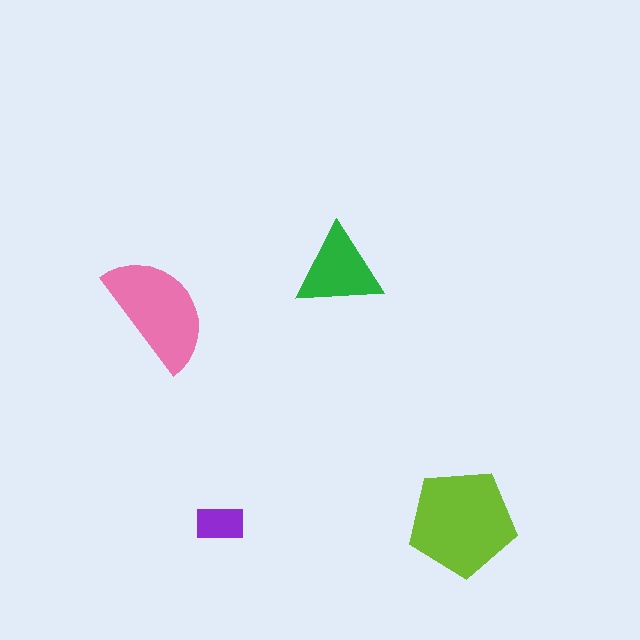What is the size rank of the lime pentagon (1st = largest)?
1st.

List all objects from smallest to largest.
The purple rectangle, the green triangle, the pink semicircle, the lime pentagon.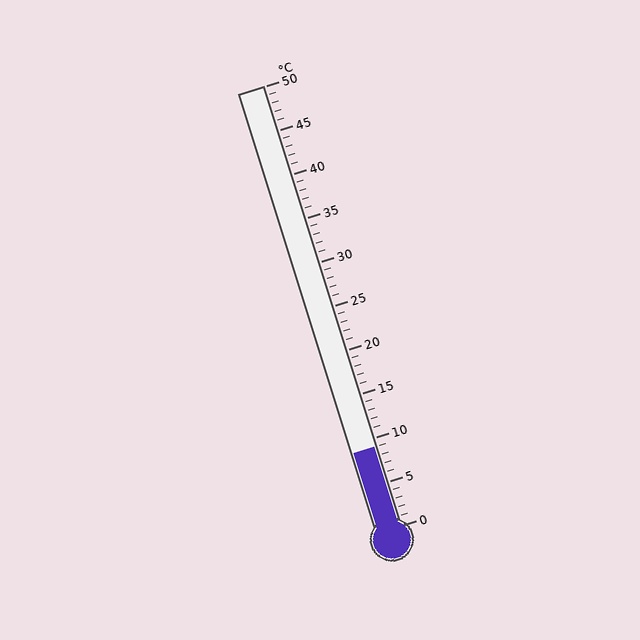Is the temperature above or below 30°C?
The temperature is below 30°C.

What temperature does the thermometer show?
The thermometer shows approximately 9°C.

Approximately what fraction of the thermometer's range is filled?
The thermometer is filled to approximately 20% of its range.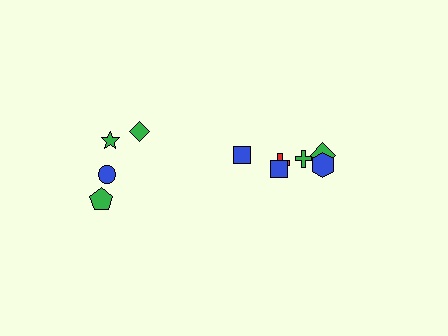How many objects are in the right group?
There are 6 objects.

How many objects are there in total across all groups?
There are 10 objects.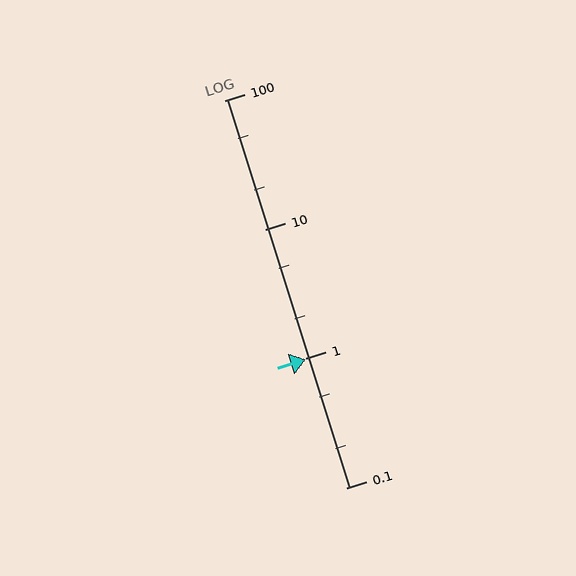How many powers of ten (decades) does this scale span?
The scale spans 3 decades, from 0.1 to 100.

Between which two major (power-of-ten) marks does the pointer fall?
The pointer is between 0.1 and 1.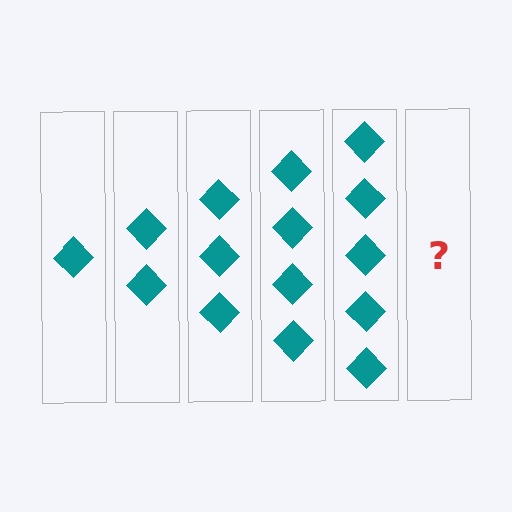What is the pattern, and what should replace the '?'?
The pattern is that each step adds one more diamond. The '?' should be 6 diamonds.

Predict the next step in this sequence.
The next step is 6 diamonds.